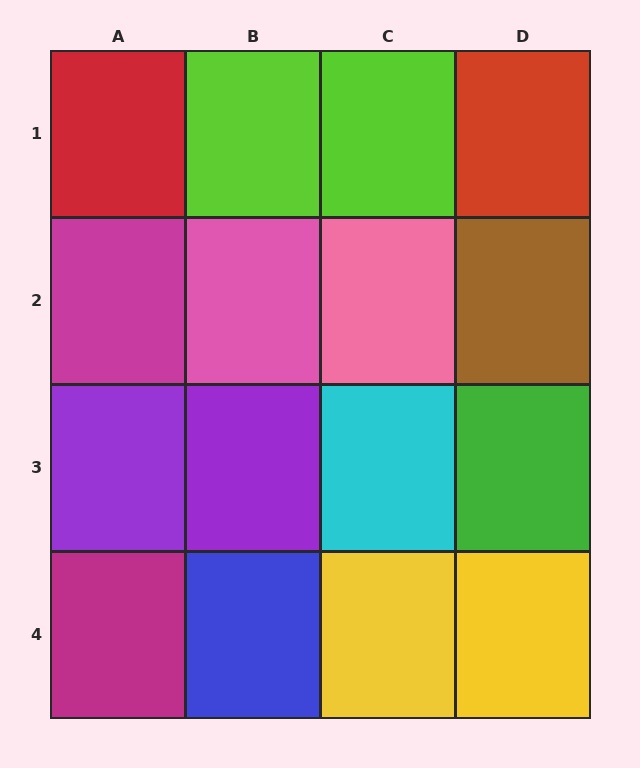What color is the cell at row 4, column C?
Yellow.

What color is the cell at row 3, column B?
Purple.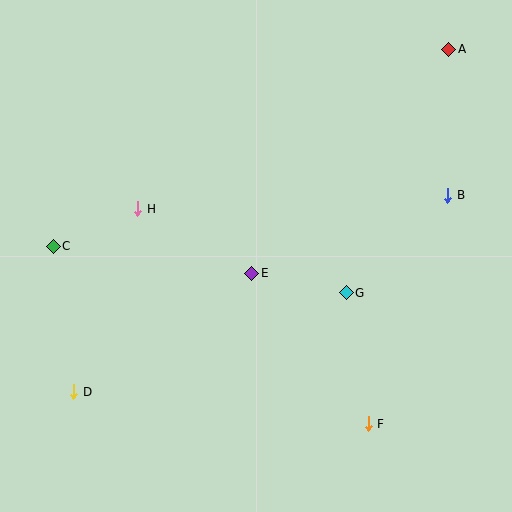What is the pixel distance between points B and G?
The distance between B and G is 140 pixels.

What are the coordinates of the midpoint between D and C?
The midpoint between D and C is at (63, 319).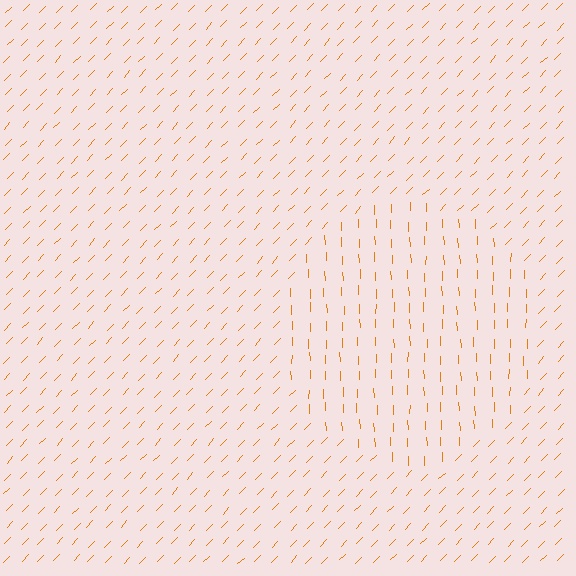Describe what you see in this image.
The image is filled with small orange line segments. A circle region in the image has lines oriented differently from the surrounding lines, creating a visible texture boundary.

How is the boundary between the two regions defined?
The boundary is defined purely by a change in line orientation (approximately 45 degrees difference). All lines are the same color and thickness.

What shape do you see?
I see a circle.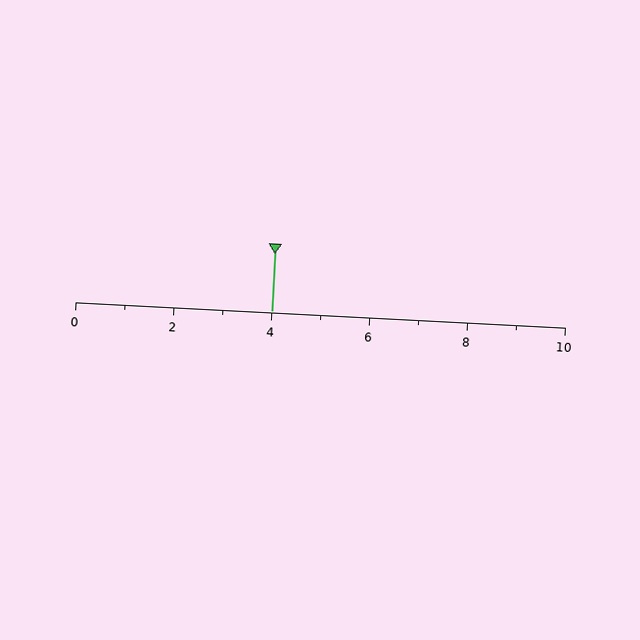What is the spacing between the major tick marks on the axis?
The major ticks are spaced 2 apart.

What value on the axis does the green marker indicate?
The marker indicates approximately 4.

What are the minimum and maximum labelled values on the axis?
The axis runs from 0 to 10.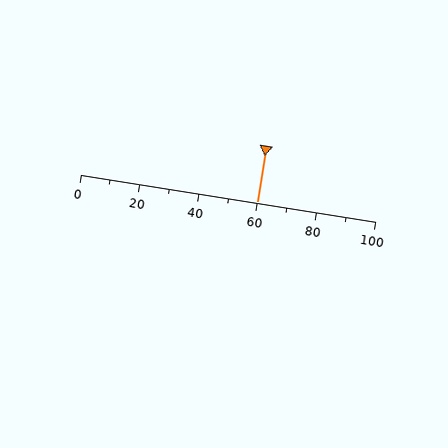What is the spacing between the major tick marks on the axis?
The major ticks are spaced 20 apart.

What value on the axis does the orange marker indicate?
The marker indicates approximately 60.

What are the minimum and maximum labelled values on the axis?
The axis runs from 0 to 100.